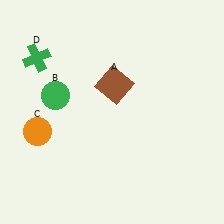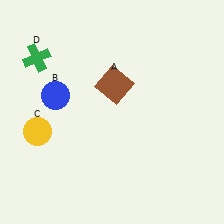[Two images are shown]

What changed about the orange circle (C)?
In Image 1, C is orange. In Image 2, it changed to yellow.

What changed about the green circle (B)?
In Image 1, B is green. In Image 2, it changed to blue.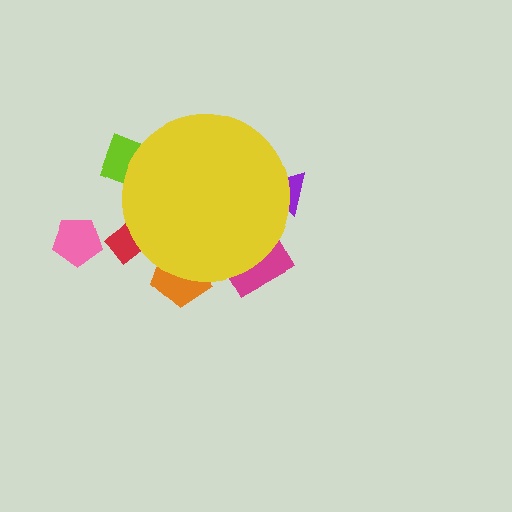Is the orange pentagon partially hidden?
Yes, the orange pentagon is partially hidden behind the yellow circle.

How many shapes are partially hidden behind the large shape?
5 shapes are partially hidden.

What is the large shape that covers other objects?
A yellow circle.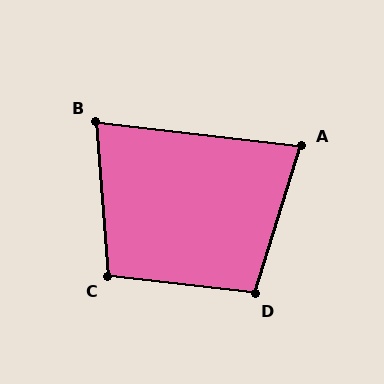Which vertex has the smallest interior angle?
B, at approximately 79 degrees.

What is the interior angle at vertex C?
Approximately 101 degrees (obtuse).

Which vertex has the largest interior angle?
D, at approximately 101 degrees.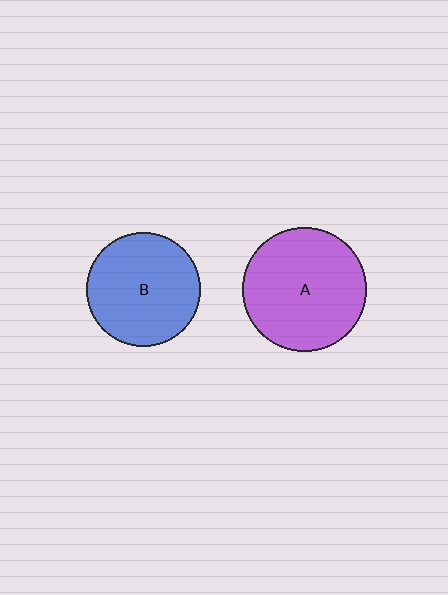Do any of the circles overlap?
No, none of the circles overlap.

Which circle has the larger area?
Circle A (purple).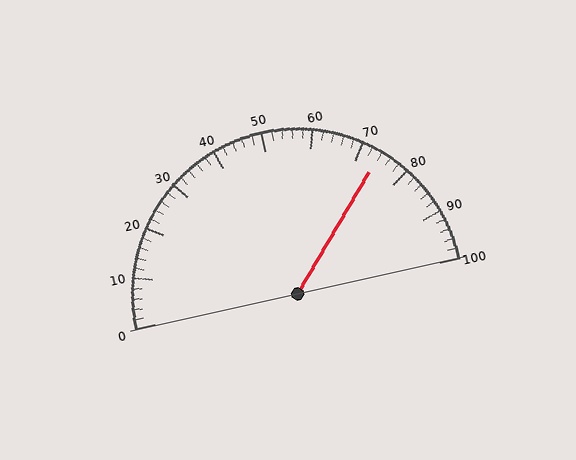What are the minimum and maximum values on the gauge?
The gauge ranges from 0 to 100.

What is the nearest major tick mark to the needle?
The nearest major tick mark is 70.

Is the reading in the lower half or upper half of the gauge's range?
The reading is in the upper half of the range (0 to 100).